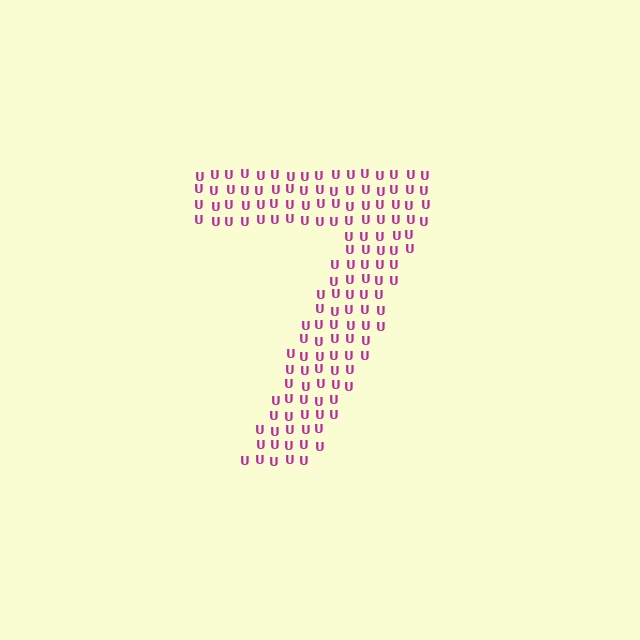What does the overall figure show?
The overall figure shows the digit 7.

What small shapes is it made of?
It is made of small letter U's.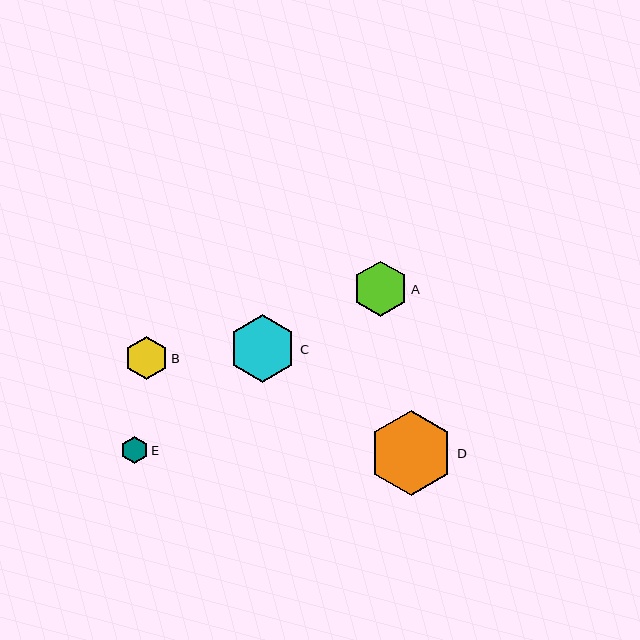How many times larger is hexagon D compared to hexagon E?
Hexagon D is approximately 3.1 times the size of hexagon E.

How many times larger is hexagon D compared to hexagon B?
Hexagon D is approximately 1.9 times the size of hexagon B.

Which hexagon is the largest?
Hexagon D is the largest with a size of approximately 85 pixels.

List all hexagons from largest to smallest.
From largest to smallest: D, C, A, B, E.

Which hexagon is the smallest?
Hexagon E is the smallest with a size of approximately 27 pixels.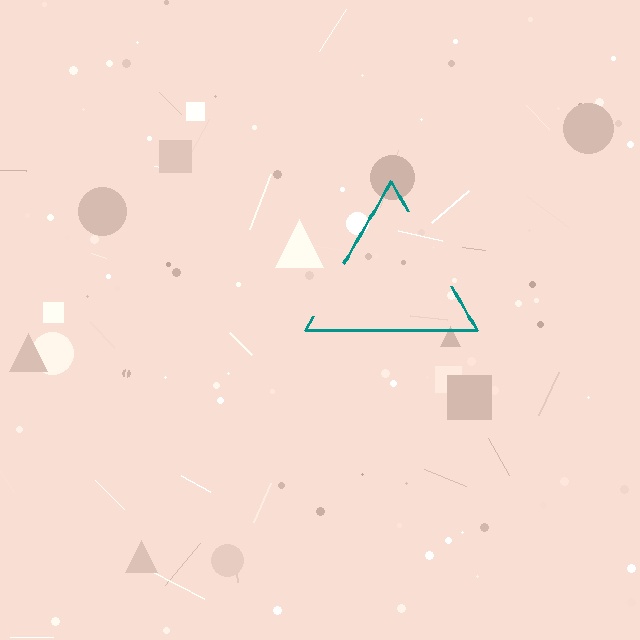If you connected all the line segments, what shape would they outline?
They would outline a triangle.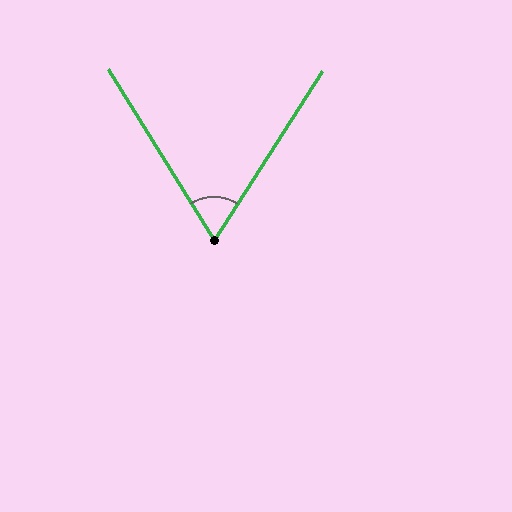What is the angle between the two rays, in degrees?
Approximately 64 degrees.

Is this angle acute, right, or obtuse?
It is acute.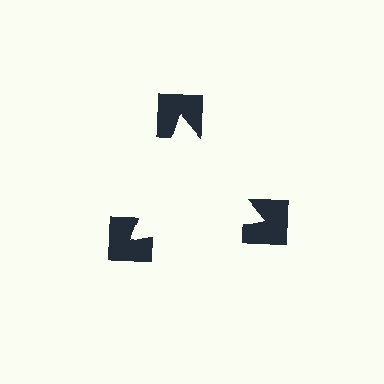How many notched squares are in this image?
There are 3 — one at each vertex of the illusory triangle.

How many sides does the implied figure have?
3 sides.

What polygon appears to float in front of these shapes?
An illusory triangle — its edges are inferred from the aligned wedge cuts in the notched squares, not physically drawn.